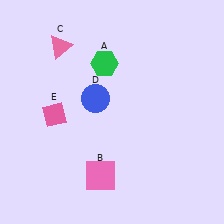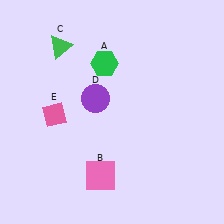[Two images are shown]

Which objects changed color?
C changed from pink to green. D changed from blue to purple.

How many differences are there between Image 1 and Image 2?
There are 2 differences between the two images.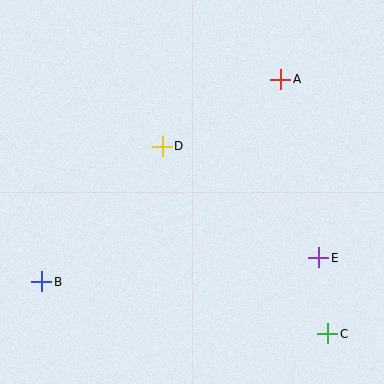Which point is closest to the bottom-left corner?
Point B is closest to the bottom-left corner.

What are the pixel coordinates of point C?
Point C is at (328, 334).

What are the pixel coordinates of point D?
Point D is at (162, 146).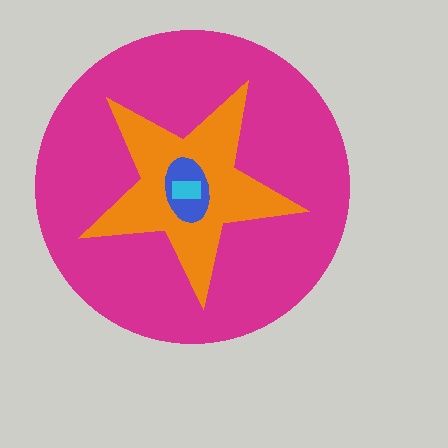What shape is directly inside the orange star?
The blue ellipse.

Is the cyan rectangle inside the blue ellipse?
Yes.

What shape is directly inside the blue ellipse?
The cyan rectangle.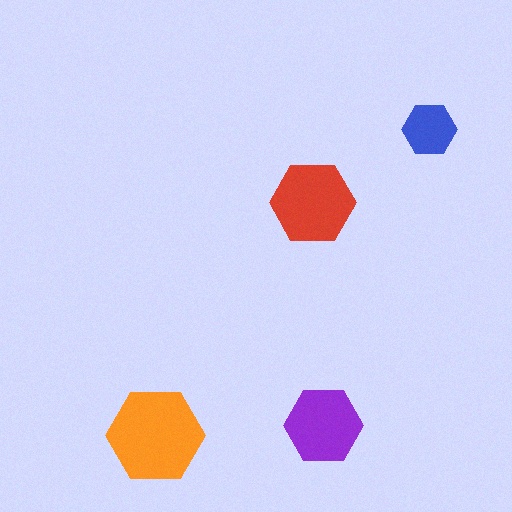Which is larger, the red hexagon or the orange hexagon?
The orange one.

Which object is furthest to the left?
The orange hexagon is leftmost.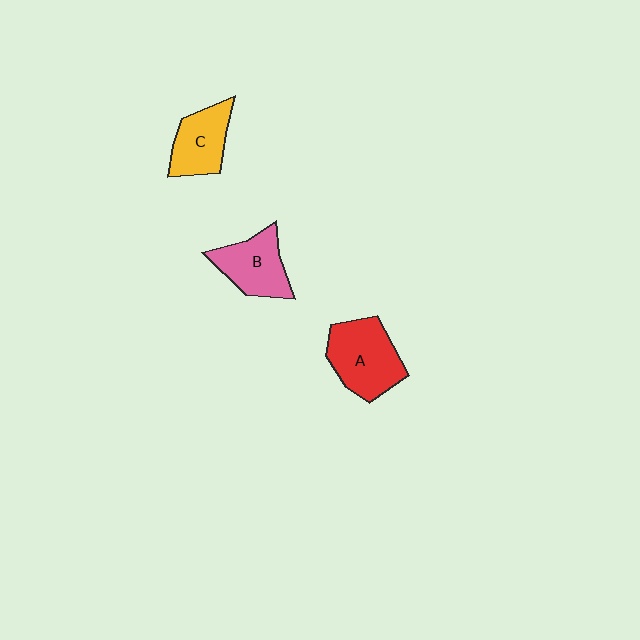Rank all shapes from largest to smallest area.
From largest to smallest: A (red), B (pink), C (yellow).